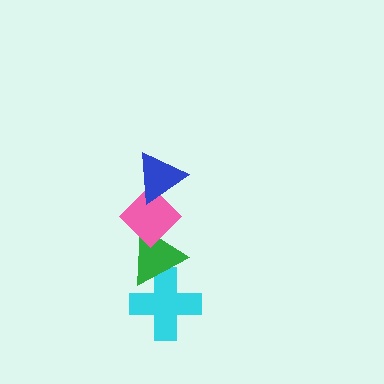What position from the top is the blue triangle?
The blue triangle is 1st from the top.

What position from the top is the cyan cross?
The cyan cross is 4th from the top.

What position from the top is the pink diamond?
The pink diamond is 2nd from the top.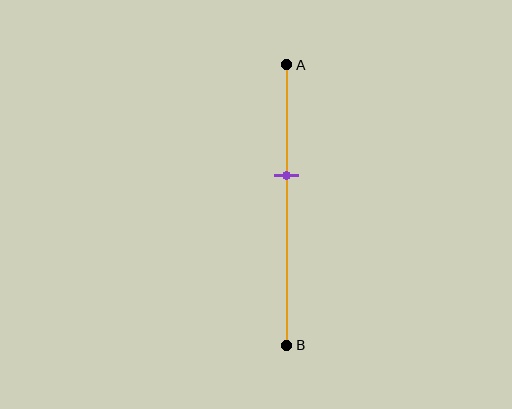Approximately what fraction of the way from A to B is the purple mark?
The purple mark is approximately 40% of the way from A to B.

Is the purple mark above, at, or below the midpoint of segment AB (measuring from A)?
The purple mark is above the midpoint of segment AB.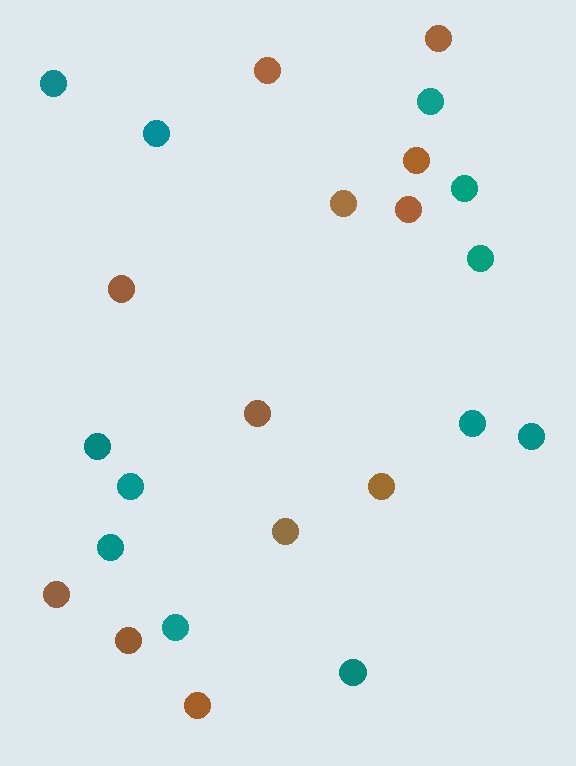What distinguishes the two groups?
There are 2 groups: one group of brown circles (12) and one group of teal circles (12).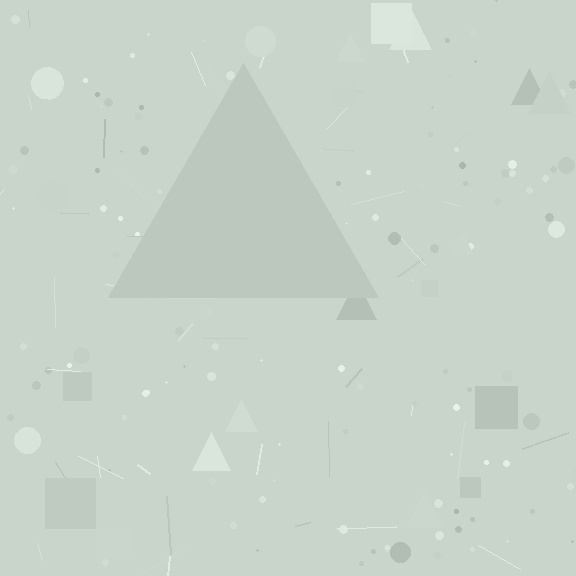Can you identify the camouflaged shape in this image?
The camouflaged shape is a triangle.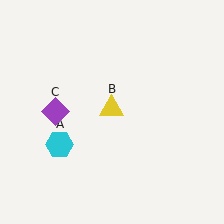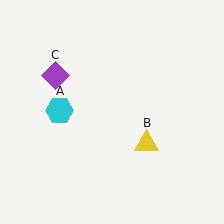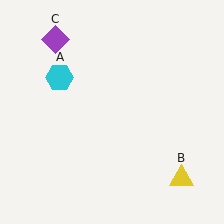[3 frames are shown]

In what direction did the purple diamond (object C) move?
The purple diamond (object C) moved up.